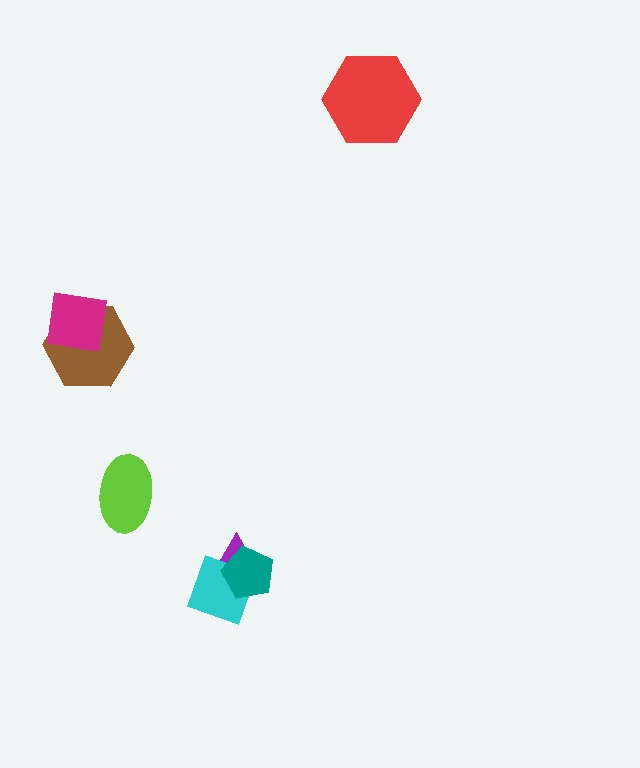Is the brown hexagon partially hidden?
Yes, it is partially covered by another shape.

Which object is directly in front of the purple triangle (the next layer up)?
The cyan diamond is directly in front of the purple triangle.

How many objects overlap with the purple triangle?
2 objects overlap with the purple triangle.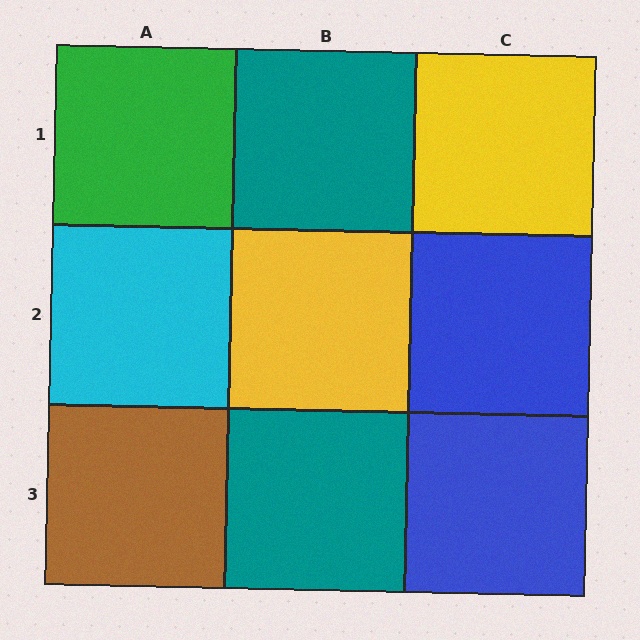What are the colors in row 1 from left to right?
Green, teal, yellow.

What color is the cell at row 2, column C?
Blue.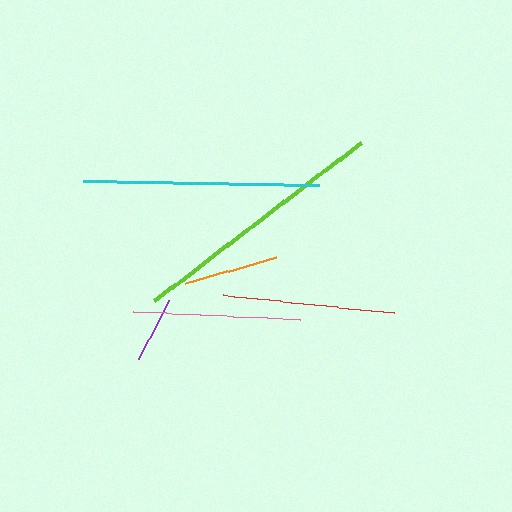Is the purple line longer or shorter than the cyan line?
The cyan line is longer than the purple line.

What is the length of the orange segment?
The orange segment is approximately 94 pixels long.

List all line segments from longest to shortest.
From longest to shortest: lime, cyan, red, pink, orange, purple.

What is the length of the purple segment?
The purple segment is approximately 66 pixels long.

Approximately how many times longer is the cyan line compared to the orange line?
The cyan line is approximately 2.5 times the length of the orange line.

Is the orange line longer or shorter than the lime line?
The lime line is longer than the orange line.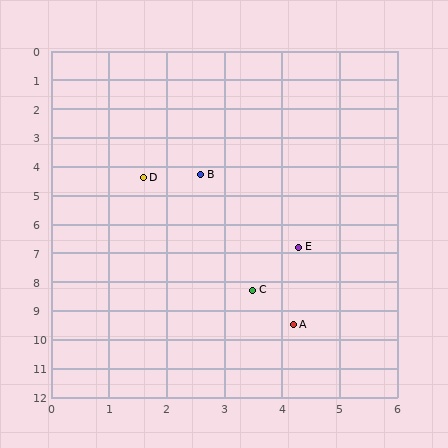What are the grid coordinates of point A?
Point A is at approximately (4.2, 9.5).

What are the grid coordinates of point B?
Point B is at approximately (2.6, 4.3).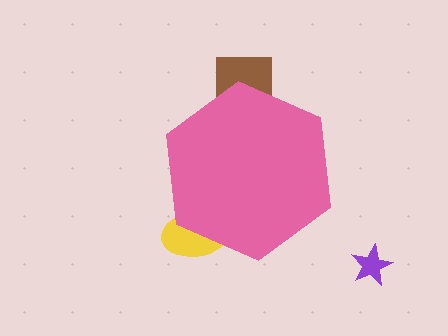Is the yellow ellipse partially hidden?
Yes, the yellow ellipse is partially hidden behind the pink hexagon.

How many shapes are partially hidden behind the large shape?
2 shapes are partially hidden.